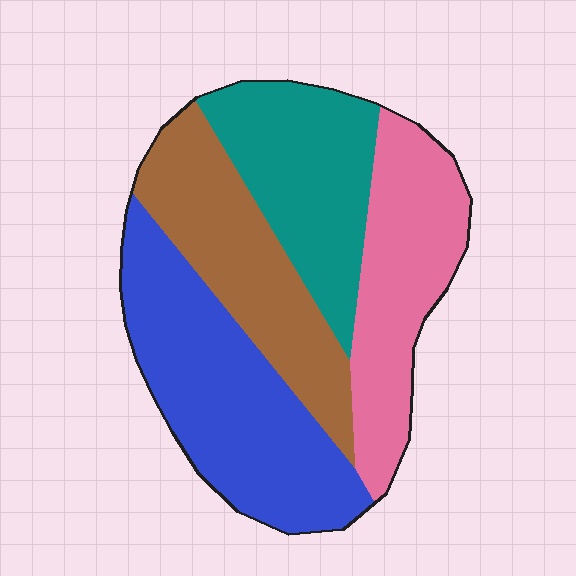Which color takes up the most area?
Blue, at roughly 30%.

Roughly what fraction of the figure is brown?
Brown covers around 25% of the figure.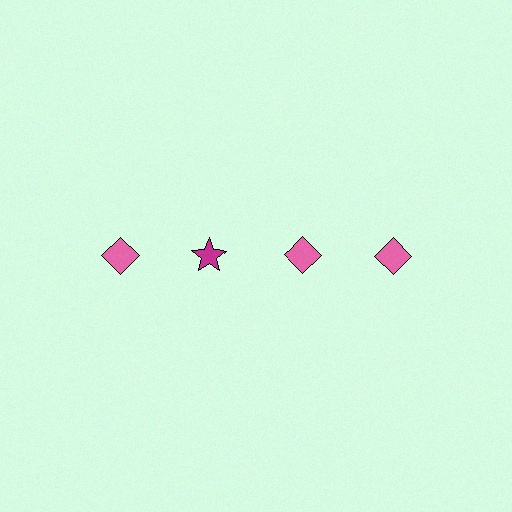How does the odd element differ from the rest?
It differs in both color (magenta instead of pink) and shape (star instead of diamond).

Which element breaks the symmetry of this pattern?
The magenta star in the top row, second from left column breaks the symmetry. All other shapes are pink diamonds.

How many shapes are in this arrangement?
There are 4 shapes arranged in a grid pattern.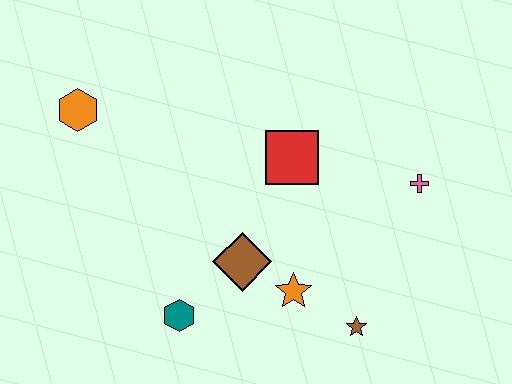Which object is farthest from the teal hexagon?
The pink cross is farthest from the teal hexagon.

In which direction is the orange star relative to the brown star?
The orange star is to the left of the brown star.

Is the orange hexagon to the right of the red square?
No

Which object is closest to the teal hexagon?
The brown diamond is closest to the teal hexagon.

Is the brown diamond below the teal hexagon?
No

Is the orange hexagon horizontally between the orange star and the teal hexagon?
No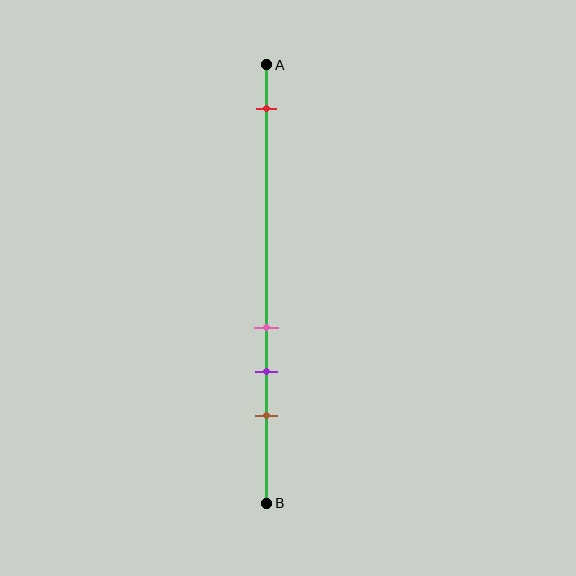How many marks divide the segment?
There are 4 marks dividing the segment.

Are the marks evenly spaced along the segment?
No, the marks are not evenly spaced.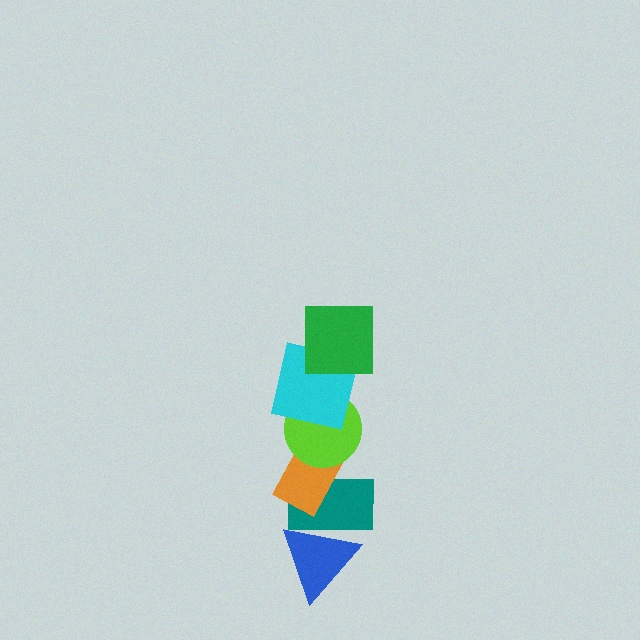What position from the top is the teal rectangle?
The teal rectangle is 5th from the top.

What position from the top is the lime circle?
The lime circle is 3rd from the top.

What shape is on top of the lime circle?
The cyan square is on top of the lime circle.